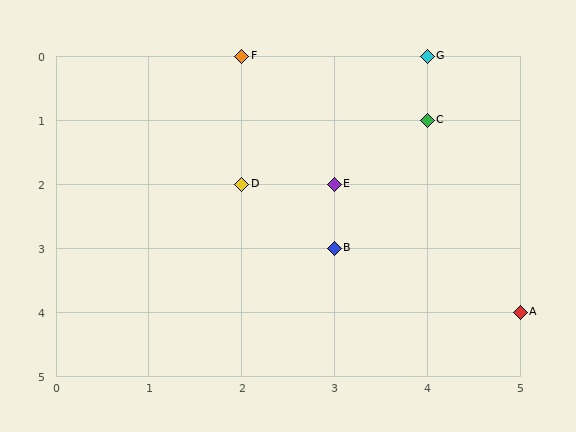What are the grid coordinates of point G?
Point G is at grid coordinates (4, 0).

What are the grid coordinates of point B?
Point B is at grid coordinates (3, 3).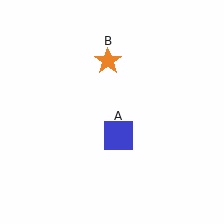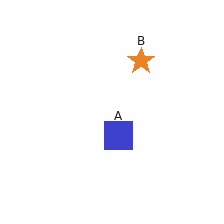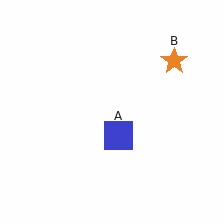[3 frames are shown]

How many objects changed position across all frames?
1 object changed position: orange star (object B).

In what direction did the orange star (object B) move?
The orange star (object B) moved right.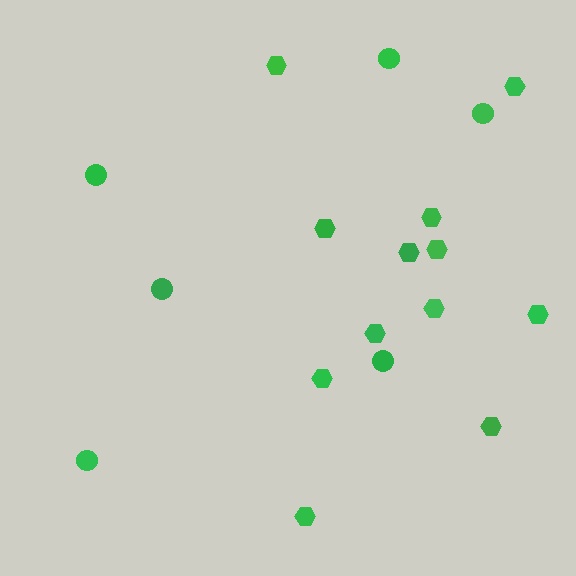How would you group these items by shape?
There are 2 groups: one group of hexagons (12) and one group of circles (6).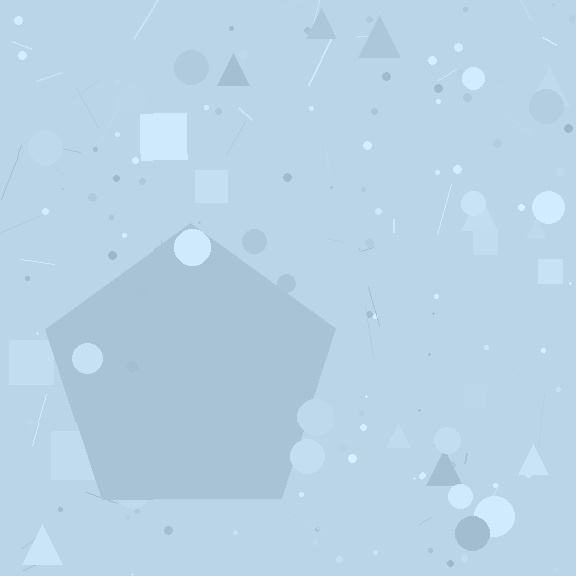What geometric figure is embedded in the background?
A pentagon is embedded in the background.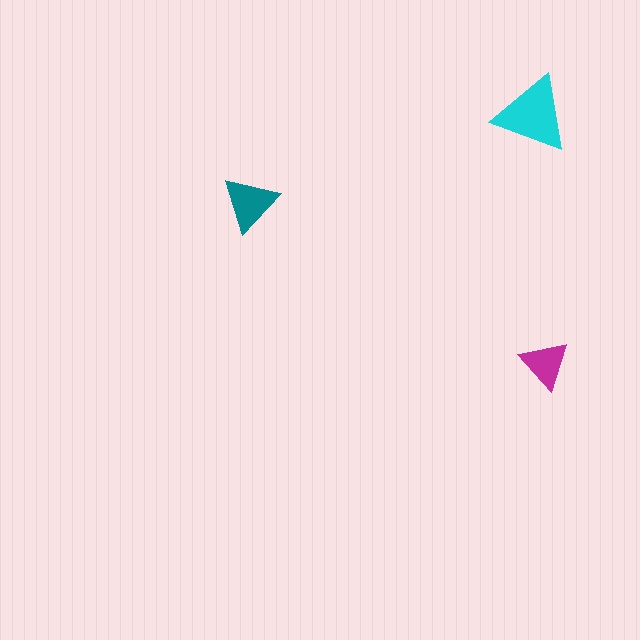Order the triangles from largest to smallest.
the cyan one, the teal one, the magenta one.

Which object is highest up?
The cyan triangle is topmost.